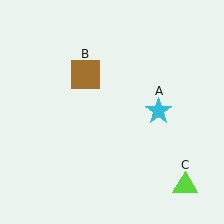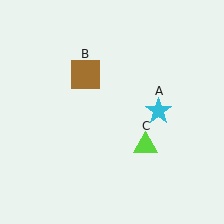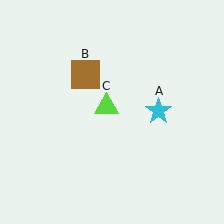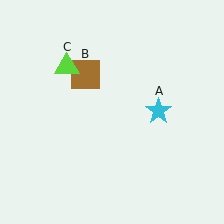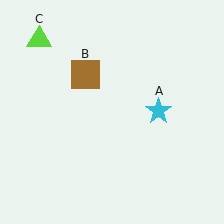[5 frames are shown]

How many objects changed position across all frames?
1 object changed position: lime triangle (object C).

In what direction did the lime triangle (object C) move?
The lime triangle (object C) moved up and to the left.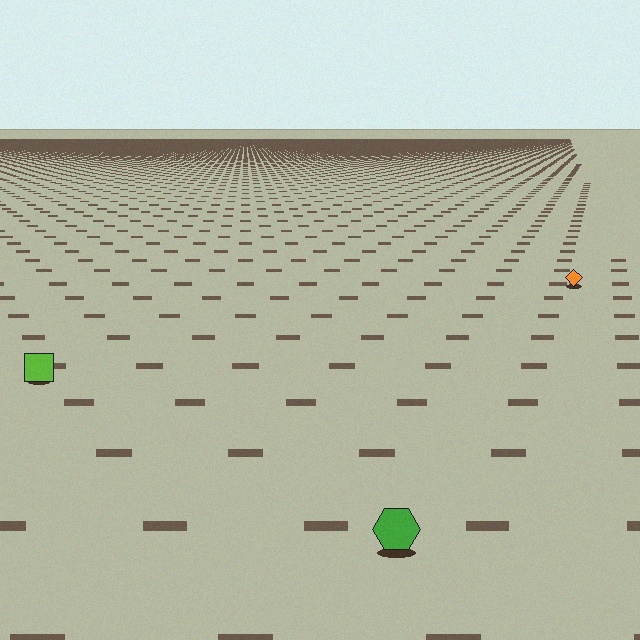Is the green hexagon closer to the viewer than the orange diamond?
Yes. The green hexagon is closer — you can tell from the texture gradient: the ground texture is coarser near it.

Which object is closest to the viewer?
The green hexagon is closest. The texture marks near it are larger and more spread out.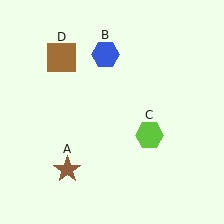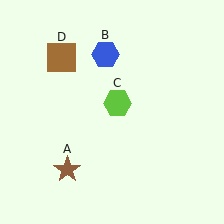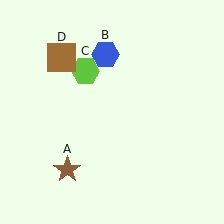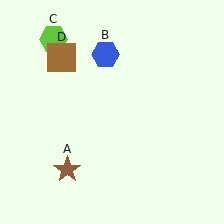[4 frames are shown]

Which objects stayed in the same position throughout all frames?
Brown star (object A) and blue hexagon (object B) and brown square (object D) remained stationary.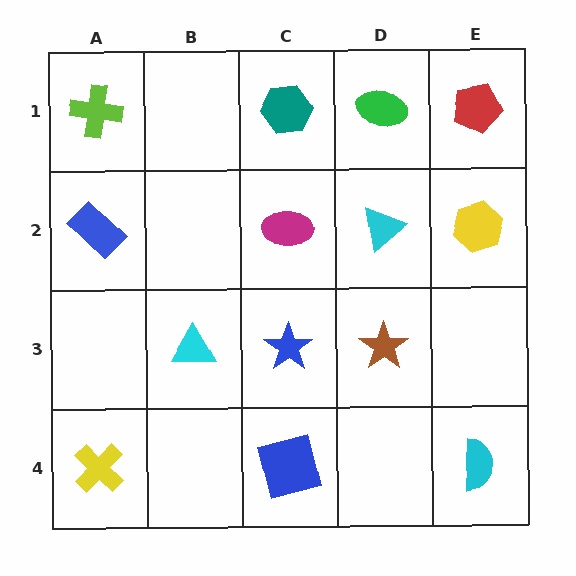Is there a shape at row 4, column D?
No, that cell is empty.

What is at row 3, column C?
A blue star.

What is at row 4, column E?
A cyan semicircle.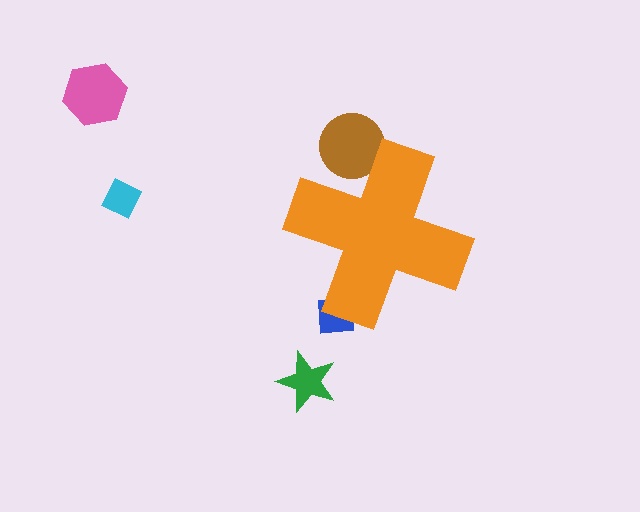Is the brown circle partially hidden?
Yes, the brown circle is partially hidden behind the orange cross.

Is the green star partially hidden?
No, the green star is fully visible.